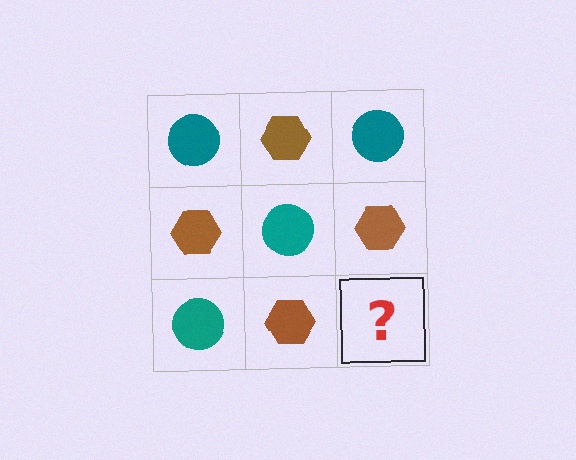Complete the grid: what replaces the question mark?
The question mark should be replaced with a teal circle.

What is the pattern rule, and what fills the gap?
The rule is that it alternates teal circle and brown hexagon in a checkerboard pattern. The gap should be filled with a teal circle.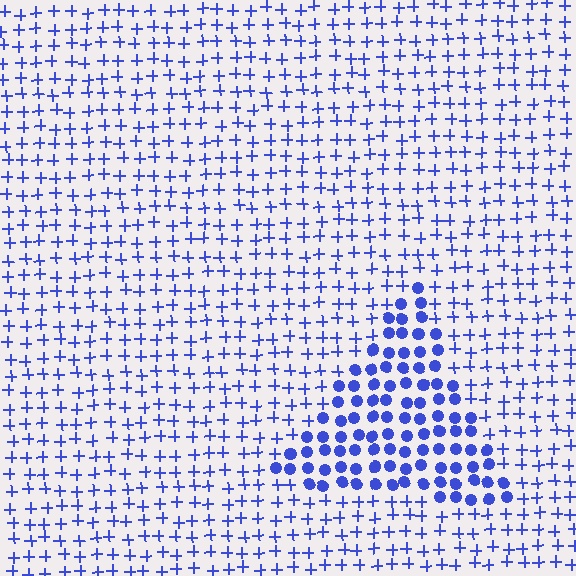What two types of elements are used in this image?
The image uses circles inside the triangle region and plus signs outside it.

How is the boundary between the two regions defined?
The boundary is defined by a change in element shape: circles inside vs. plus signs outside. All elements share the same color and spacing.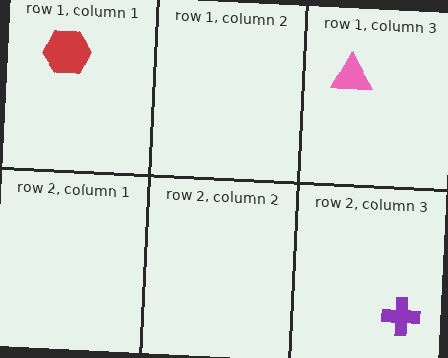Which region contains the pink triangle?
The row 1, column 3 region.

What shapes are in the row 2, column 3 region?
The purple cross.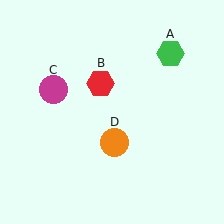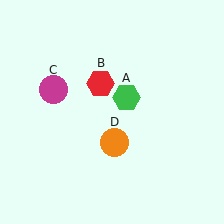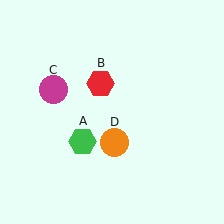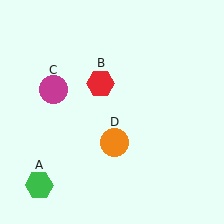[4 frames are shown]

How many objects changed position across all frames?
1 object changed position: green hexagon (object A).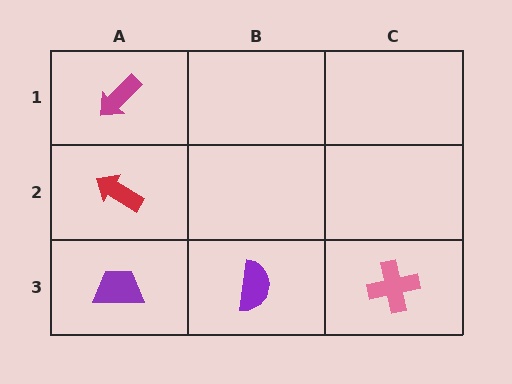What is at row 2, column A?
A red arrow.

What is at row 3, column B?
A purple semicircle.